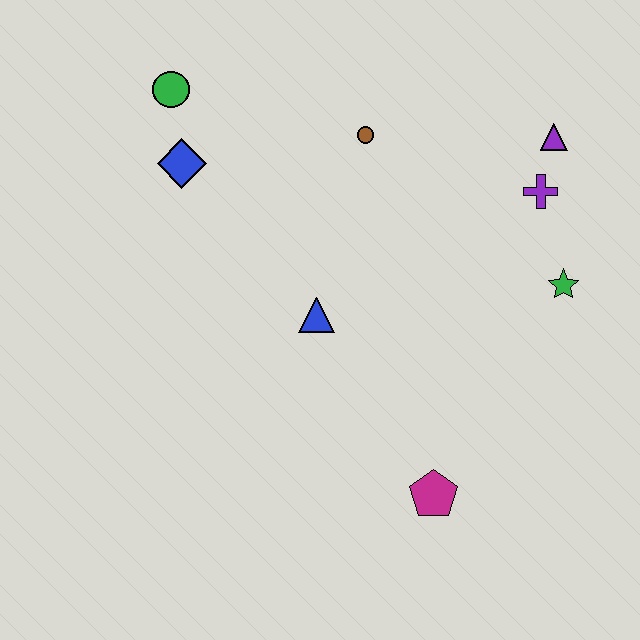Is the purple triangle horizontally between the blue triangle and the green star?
Yes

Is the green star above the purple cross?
No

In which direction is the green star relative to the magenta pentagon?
The green star is above the magenta pentagon.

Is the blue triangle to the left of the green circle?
No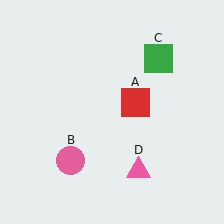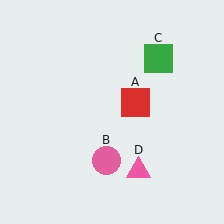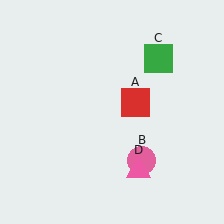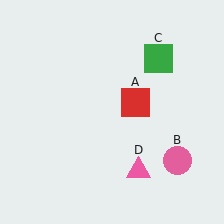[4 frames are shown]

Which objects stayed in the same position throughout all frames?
Red square (object A) and green square (object C) and pink triangle (object D) remained stationary.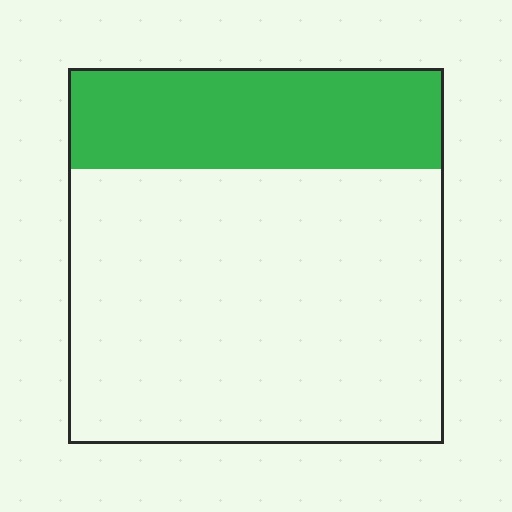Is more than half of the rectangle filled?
No.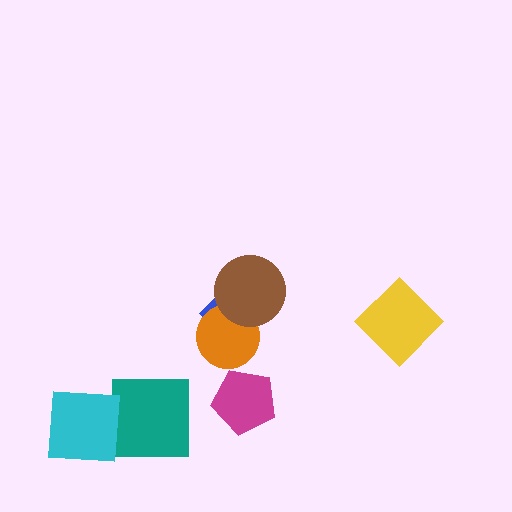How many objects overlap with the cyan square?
0 objects overlap with the cyan square.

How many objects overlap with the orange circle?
2 objects overlap with the orange circle.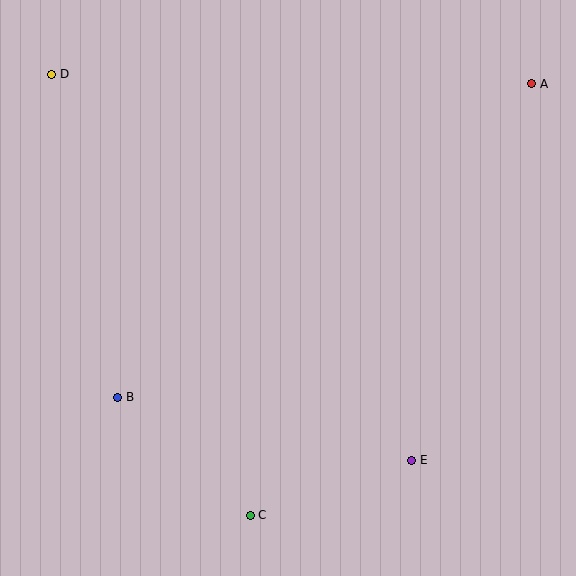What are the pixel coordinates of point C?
Point C is at (250, 515).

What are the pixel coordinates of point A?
Point A is at (532, 84).